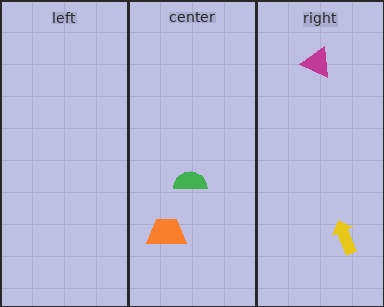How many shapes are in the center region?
2.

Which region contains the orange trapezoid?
The center region.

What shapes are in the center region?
The orange trapezoid, the green semicircle.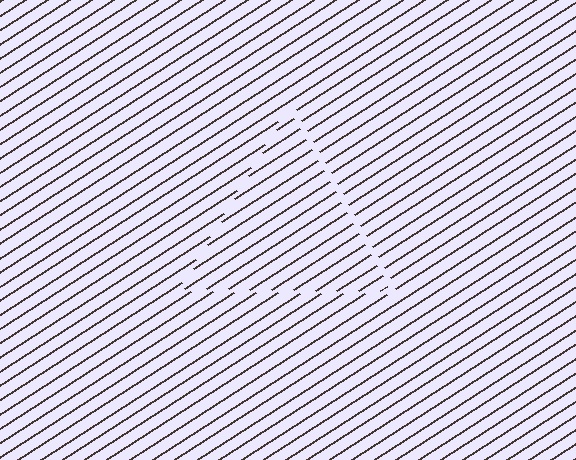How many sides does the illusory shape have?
3 sides — the line-ends trace a triangle.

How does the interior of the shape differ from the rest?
The interior of the shape contains the same grating, shifted by half a period — the contour is defined by the phase discontinuity where line-ends from the inner and outer gratings abut.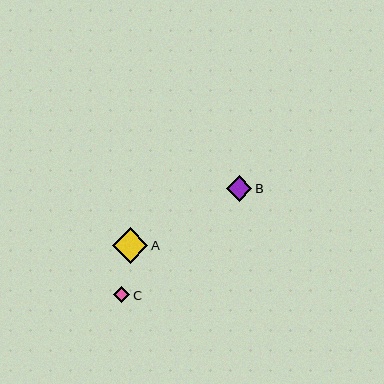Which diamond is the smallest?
Diamond C is the smallest with a size of approximately 16 pixels.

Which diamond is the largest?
Diamond A is the largest with a size of approximately 36 pixels.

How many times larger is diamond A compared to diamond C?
Diamond A is approximately 2.2 times the size of diamond C.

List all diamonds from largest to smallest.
From largest to smallest: A, B, C.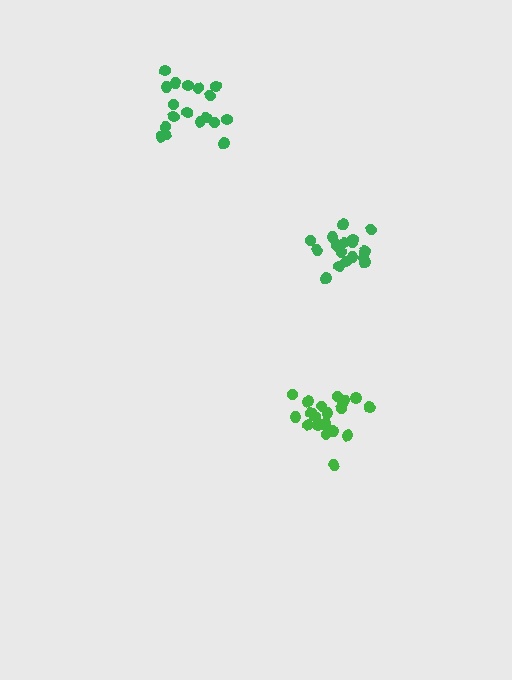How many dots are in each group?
Group 1: 21 dots, Group 2: 18 dots, Group 3: 18 dots (57 total).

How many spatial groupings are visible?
There are 3 spatial groupings.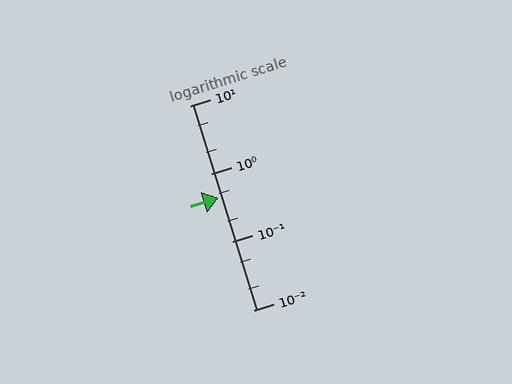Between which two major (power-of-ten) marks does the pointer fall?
The pointer is between 0.1 and 1.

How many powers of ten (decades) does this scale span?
The scale spans 3 decades, from 0.01 to 10.